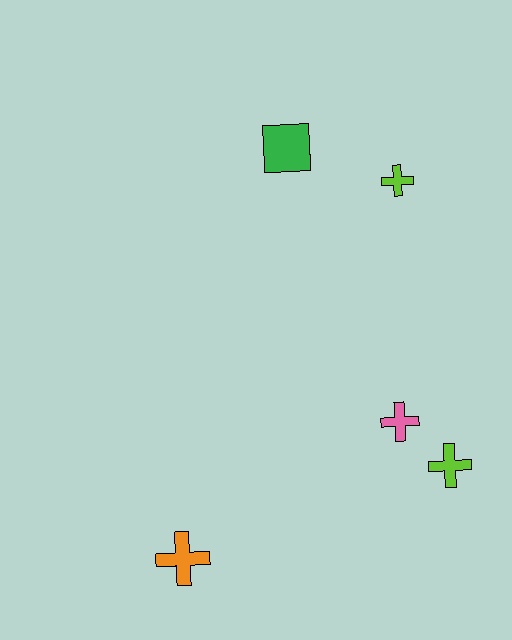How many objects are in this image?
There are 5 objects.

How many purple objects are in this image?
There are no purple objects.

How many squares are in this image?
There is 1 square.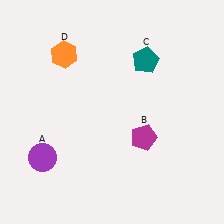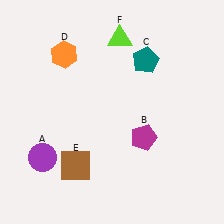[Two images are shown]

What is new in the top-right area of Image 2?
A lime triangle (F) was added in the top-right area of Image 2.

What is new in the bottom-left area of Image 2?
A brown square (E) was added in the bottom-left area of Image 2.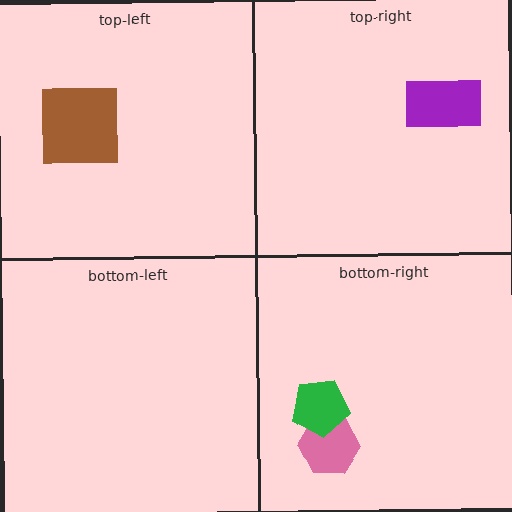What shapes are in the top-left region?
The brown square.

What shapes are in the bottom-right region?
The pink hexagon, the green pentagon.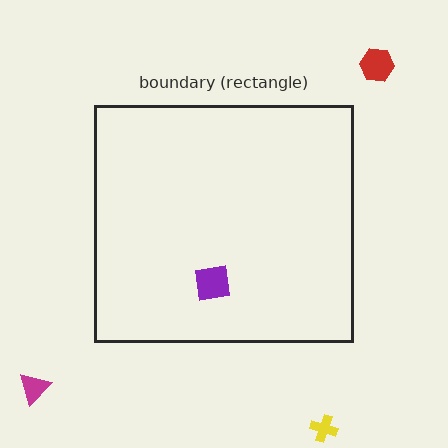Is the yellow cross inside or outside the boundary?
Outside.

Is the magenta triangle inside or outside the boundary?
Outside.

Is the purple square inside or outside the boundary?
Inside.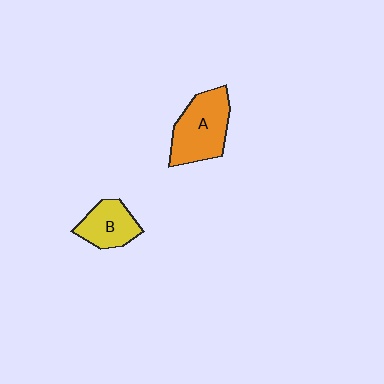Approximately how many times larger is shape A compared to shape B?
Approximately 1.5 times.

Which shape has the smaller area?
Shape B (yellow).